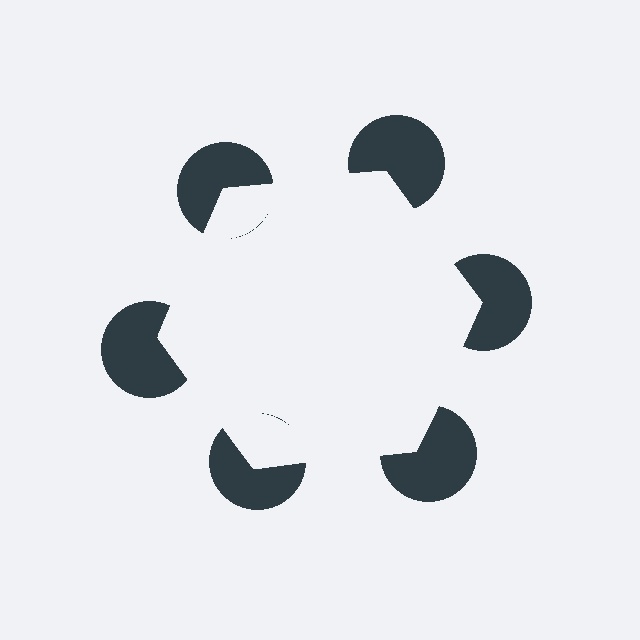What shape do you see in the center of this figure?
An illusory hexagon — its edges are inferred from the aligned wedge cuts in the pac-man discs, not physically drawn.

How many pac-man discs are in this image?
There are 6 — one at each vertex of the illusory hexagon.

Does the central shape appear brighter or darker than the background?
It typically appears slightly brighter than the background, even though no actual brightness change is drawn.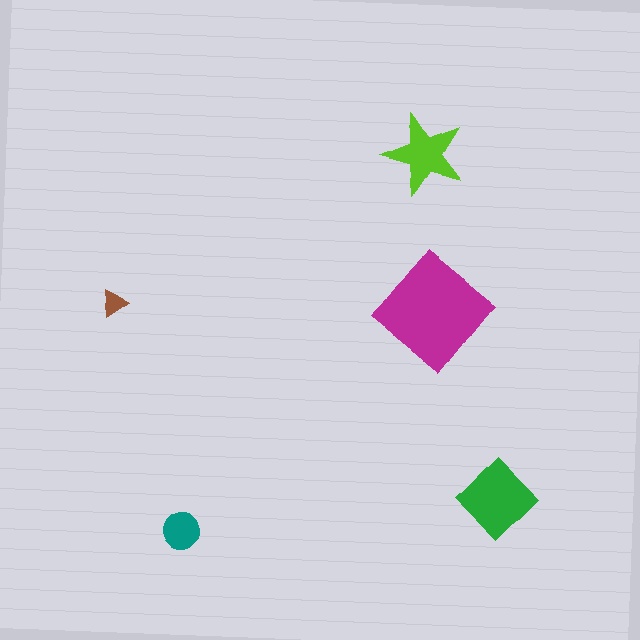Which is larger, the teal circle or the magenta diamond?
The magenta diamond.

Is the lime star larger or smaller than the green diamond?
Smaller.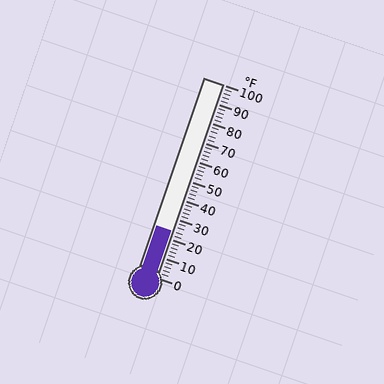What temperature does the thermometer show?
The thermometer shows approximately 24°F.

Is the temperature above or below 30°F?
The temperature is below 30°F.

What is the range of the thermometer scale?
The thermometer scale ranges from 0°F to 100°F.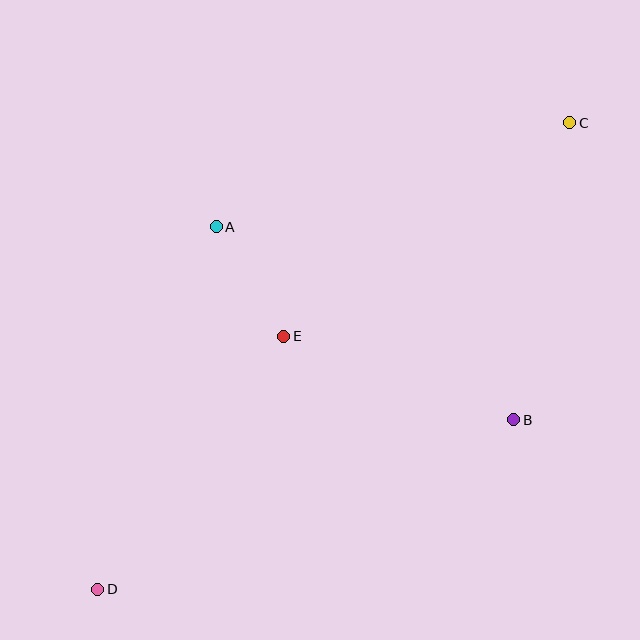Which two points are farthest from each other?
Points C and D are farthest from each other.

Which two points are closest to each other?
Points A and E are closest to each other.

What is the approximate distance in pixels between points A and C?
The distance between A and C is approximately 369 pixels.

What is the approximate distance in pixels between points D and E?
The distance between D and E is approximately 314 pixels.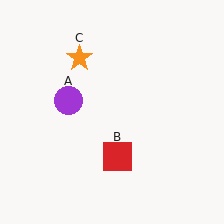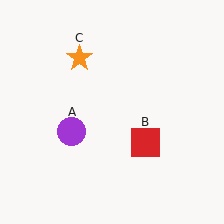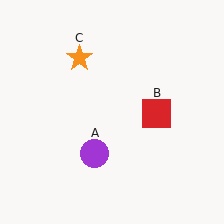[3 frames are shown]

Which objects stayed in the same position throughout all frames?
Orange star (object C) remained stationary.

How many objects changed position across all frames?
2 objects changed position: purple circle (object A), red square (object B).